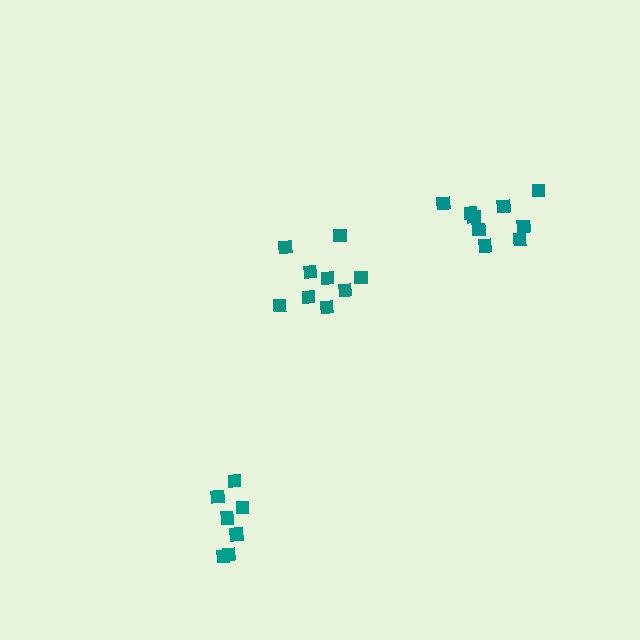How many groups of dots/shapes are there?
There are 3 groups.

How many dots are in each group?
Group 1: 9 dots, Group 2: 9 dots, Group 3: 7 dots (25 total).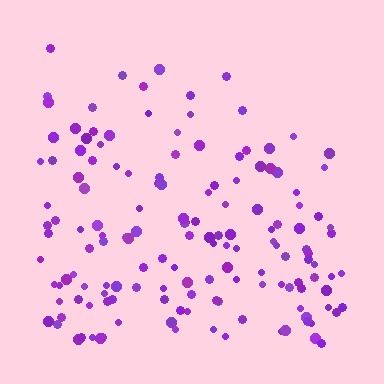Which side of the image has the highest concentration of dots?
The bottom.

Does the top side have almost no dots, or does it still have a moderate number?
Still a moderate number, just noticeably fewer than the bottom.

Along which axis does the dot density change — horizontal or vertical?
Vertical.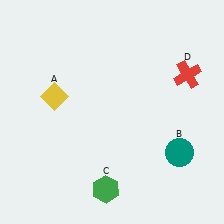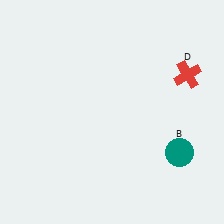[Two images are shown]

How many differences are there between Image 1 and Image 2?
There are 2 differences between the two images.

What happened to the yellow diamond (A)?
The yellow diamond (A) was removed in Image 2. It was in the top-left area of Image 1.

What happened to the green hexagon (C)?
The green hexagon (C) was removed in Image 2. It was in the bottom-left area of Image 1.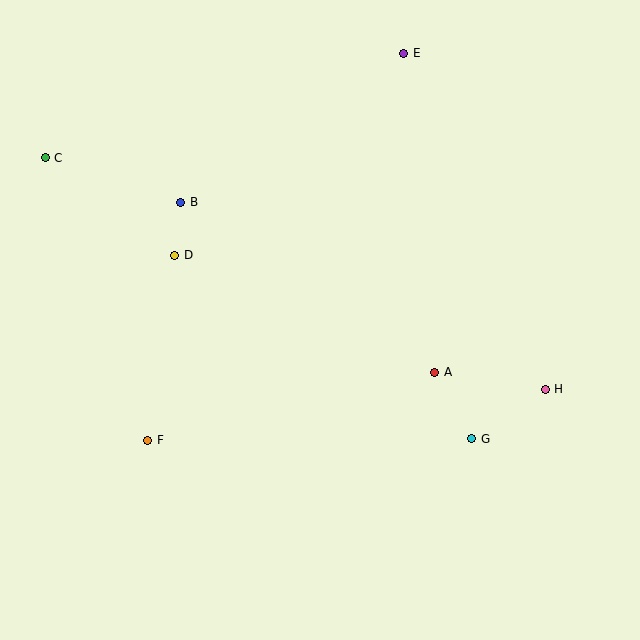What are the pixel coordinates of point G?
Point G is at (472, 439).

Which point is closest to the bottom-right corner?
Point G is closest to the bottom-right corner.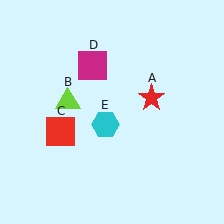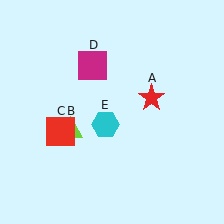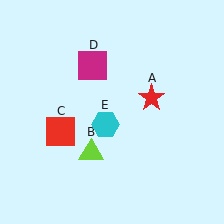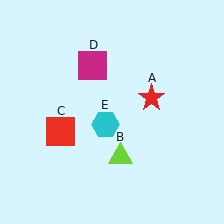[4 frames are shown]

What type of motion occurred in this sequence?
The lime triangle (object B) rotated counterclockwise around the center of the scene.